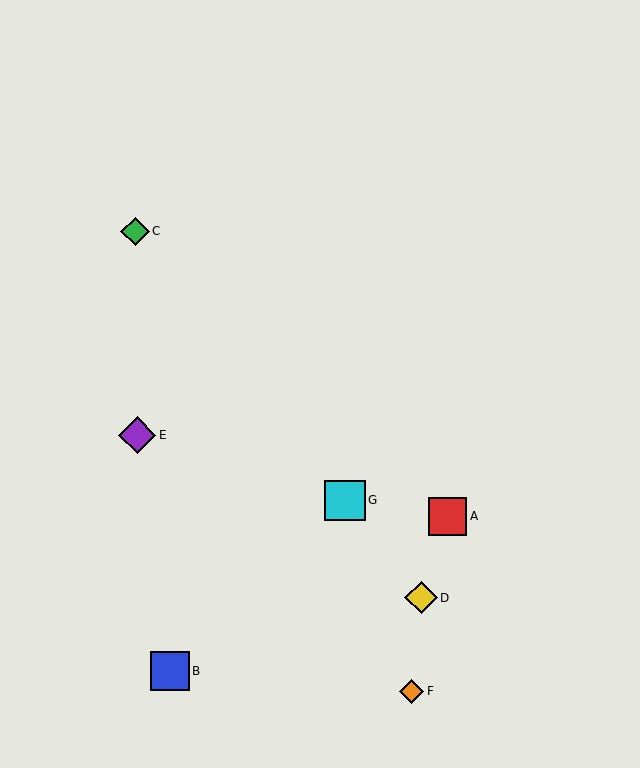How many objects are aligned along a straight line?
3 objects (C, D, G) are aligned along a straight line.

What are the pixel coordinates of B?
Object B is at (170, 671).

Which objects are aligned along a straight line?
Objects C, D, G are aligned along a straight line.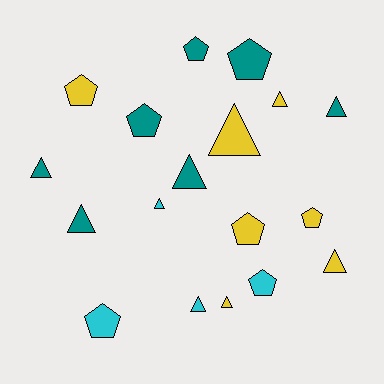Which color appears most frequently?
Yellow, with 7 objects.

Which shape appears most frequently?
Triangle, with 10 objects.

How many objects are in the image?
There are 18 objects.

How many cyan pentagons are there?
There are 2 cyan pentagons.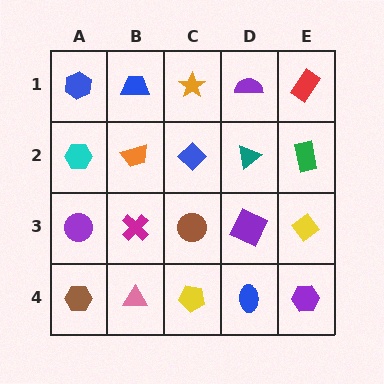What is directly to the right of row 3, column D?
A yellow diamond.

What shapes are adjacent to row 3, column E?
A green rectangle (row 2, column E), a purple hexagon (row 4, column E), a purple square (row 3, column D).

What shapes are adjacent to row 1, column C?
A blue diamond (row 2, column C), a blue trapezoid (row 1, column B), a purple semicircle (row 1, column D).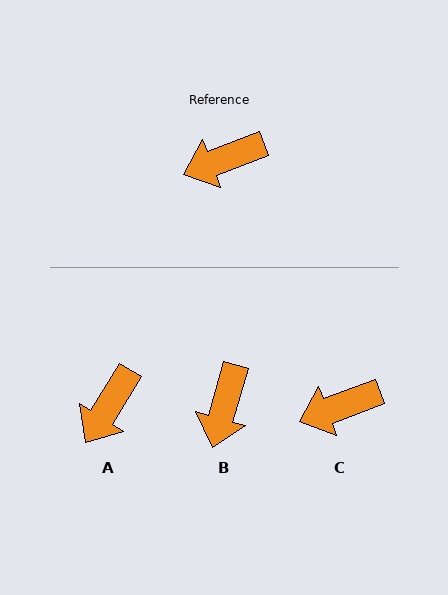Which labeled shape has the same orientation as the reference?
C.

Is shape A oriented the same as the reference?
No, it is off by about 37 degrees.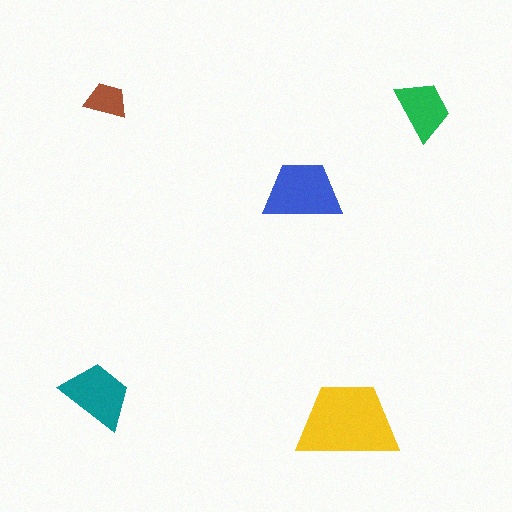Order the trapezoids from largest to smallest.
the yellow one, the blue one, the teal one, the green one, the brown one.